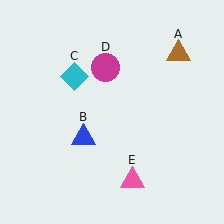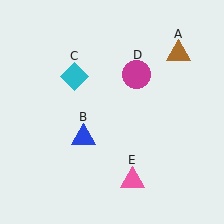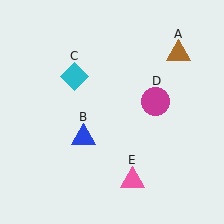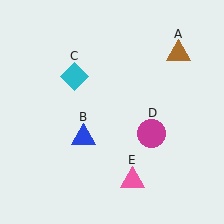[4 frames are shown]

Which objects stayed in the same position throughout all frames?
Brown triangle (object A) and blue triangle (object B) and cyan diamond (object C) and pink triangle (object E) remained stationary.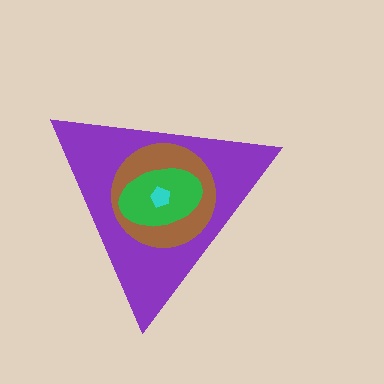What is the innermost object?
The cyan pentagon.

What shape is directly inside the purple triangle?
The brown circle.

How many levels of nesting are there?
4.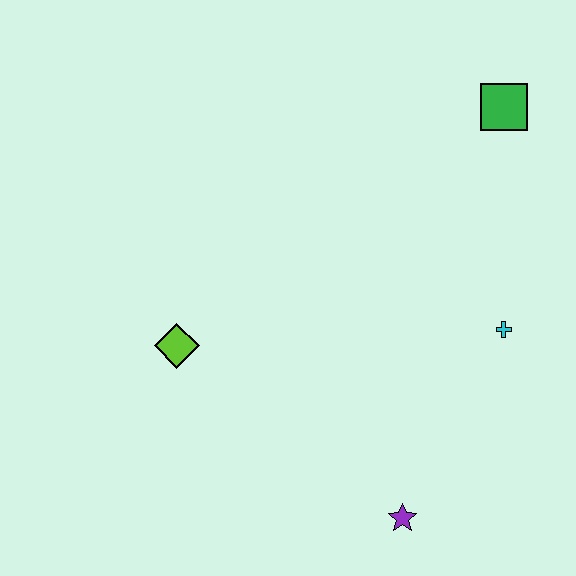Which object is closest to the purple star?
The cyan cross is closest to the purple star.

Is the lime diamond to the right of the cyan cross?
No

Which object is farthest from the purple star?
The green square is farthest from the purple star.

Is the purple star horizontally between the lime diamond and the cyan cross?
Yes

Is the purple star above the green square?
No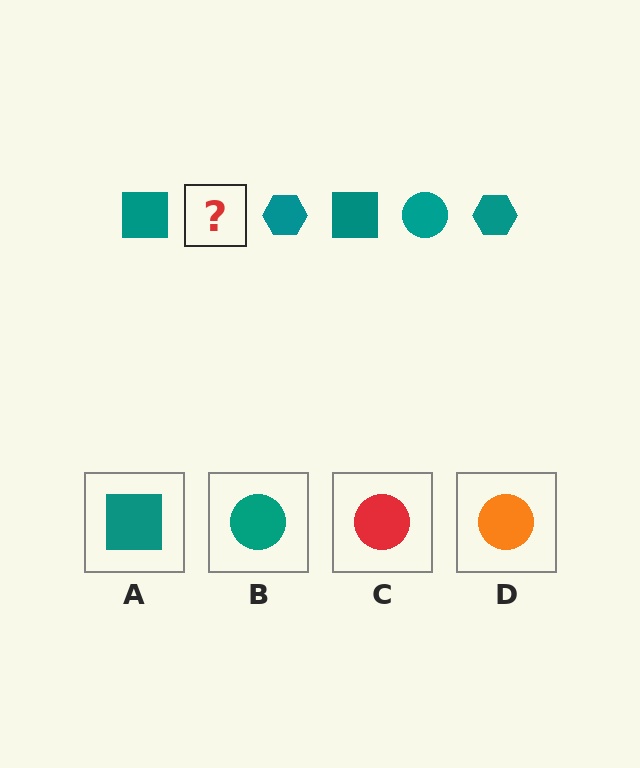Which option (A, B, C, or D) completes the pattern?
B.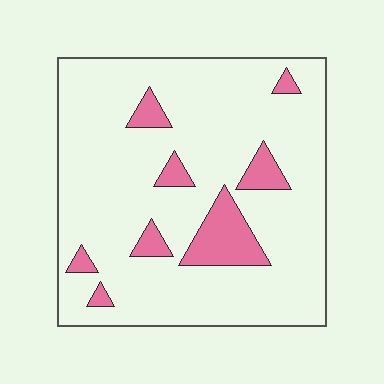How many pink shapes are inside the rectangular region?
8.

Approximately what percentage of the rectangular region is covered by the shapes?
Approximately 15%.